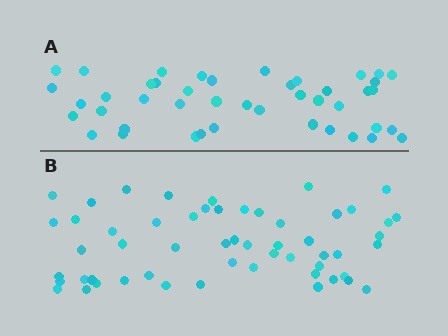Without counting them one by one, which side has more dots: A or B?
Region B (the bottom region) has more dots.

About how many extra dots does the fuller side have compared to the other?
Region B has roughly 12 or so more dots than region A.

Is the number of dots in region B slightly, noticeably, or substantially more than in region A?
Region B has noticeably more, but not dramatically so. The ratio is roughly 1.2 to 1.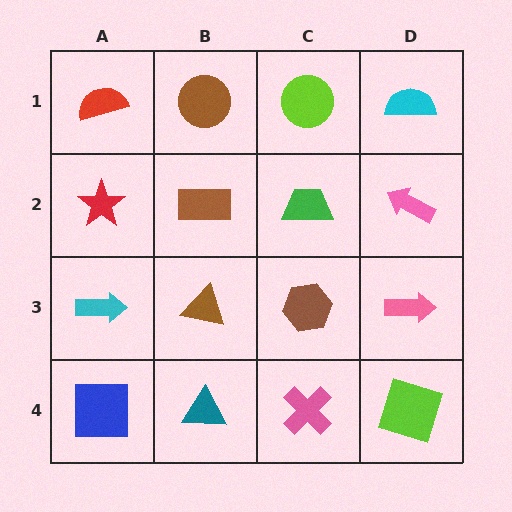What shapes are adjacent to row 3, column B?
A brown rectangle (row 2, column B), a teal triangle (row 4, column B), a cyan arrow (row 3, column A), a brown hexagon (row 3, column C).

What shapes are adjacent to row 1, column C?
A green trapezoid (row 2, column C), a brown circle (row 1, column B), a cyan semicircle (row 1, column D).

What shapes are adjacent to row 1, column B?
A brown rectangle (row 2, column B), a red semicircle (row 1, column A), a lime circle (row 1, column C).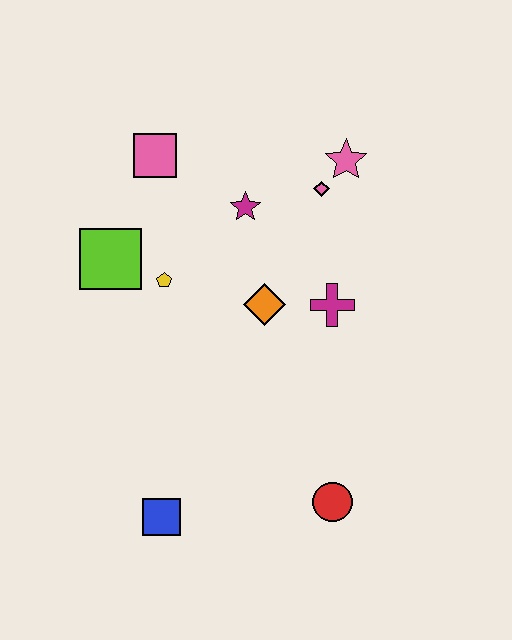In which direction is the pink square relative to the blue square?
The pink square is above the blue square.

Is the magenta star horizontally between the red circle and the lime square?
Yes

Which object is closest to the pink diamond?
The pink star is closest to the pink diamond.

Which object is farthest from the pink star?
The blue square is farthest from the pink star.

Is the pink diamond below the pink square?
Yes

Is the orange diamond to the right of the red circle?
No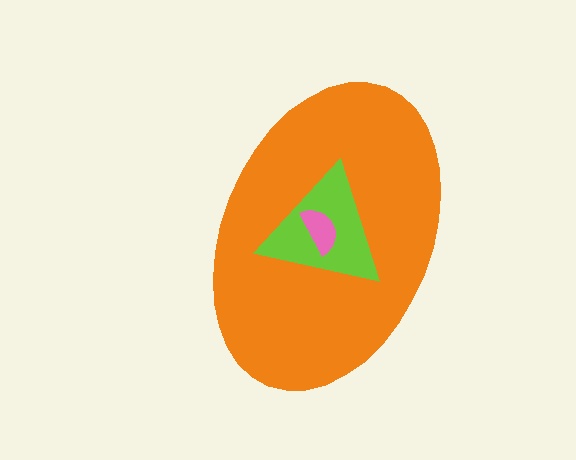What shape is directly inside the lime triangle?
The pink semicircle.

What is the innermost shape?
The pink semicircle.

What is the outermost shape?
The orange ellipse.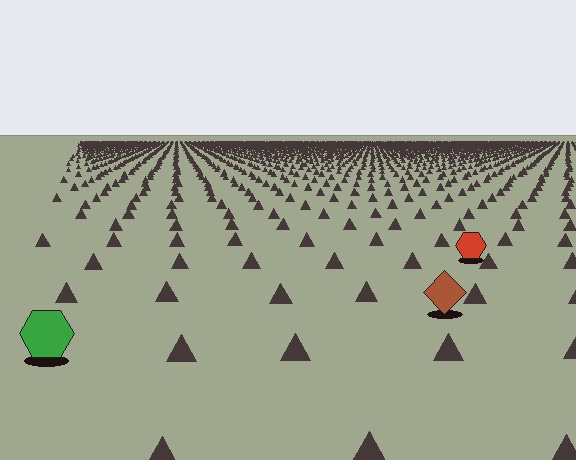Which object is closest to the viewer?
The green hexagon is closest. The texture marks near it are larger and more spread out.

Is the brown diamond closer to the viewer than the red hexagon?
Yes. The brown diamond is closer — you can tell from the texture gradient: the ground texture is coarser near it.